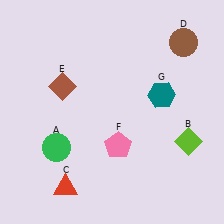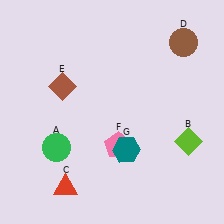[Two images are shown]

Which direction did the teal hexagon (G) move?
The teal hexagon (G) moved down.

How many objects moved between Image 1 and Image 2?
1 object moved between the two images.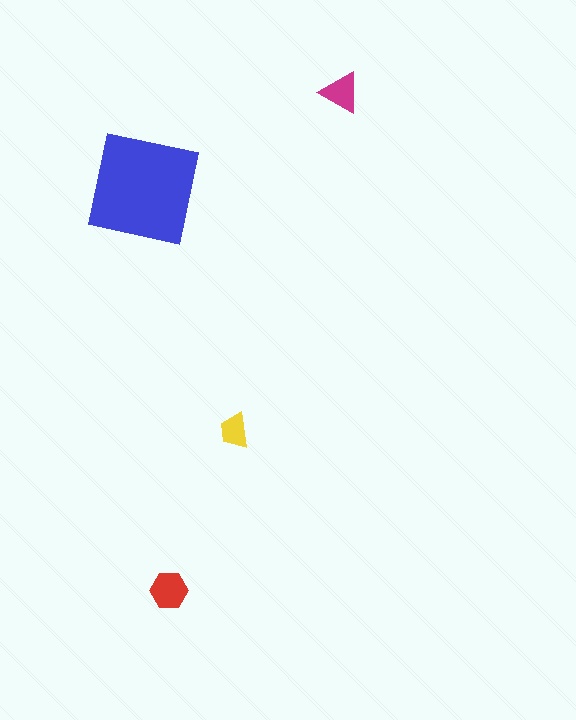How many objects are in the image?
There are 4 objects in the image.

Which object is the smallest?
The yellow trapezoid.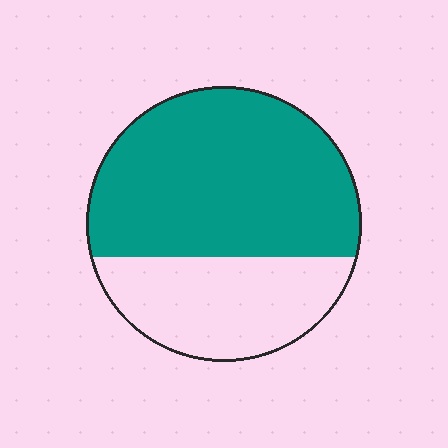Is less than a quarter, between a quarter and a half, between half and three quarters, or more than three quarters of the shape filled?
Between half and three quarters.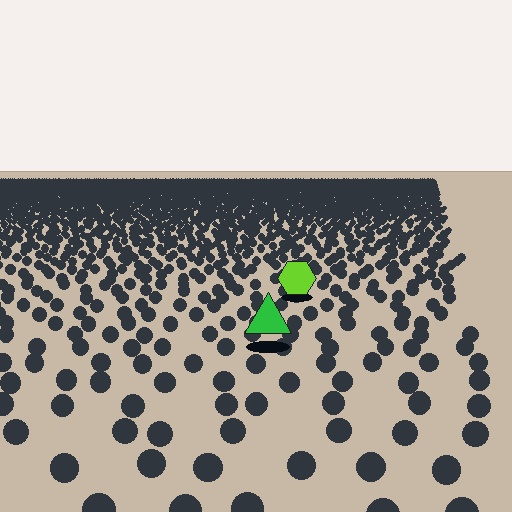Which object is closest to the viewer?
The green triangle is closest. The texture marks near it are larger and more spread out.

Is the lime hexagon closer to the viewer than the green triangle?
No. The green triangle is closer — you can tell from the texture gradient: the ground texture is coarser near it.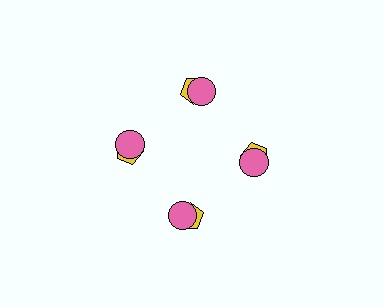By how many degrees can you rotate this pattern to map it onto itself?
The pattern maps onto itself every 90 degrees of rotation.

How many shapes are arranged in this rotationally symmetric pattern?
There are 8 shapes, arranged in 4 groups of 2.